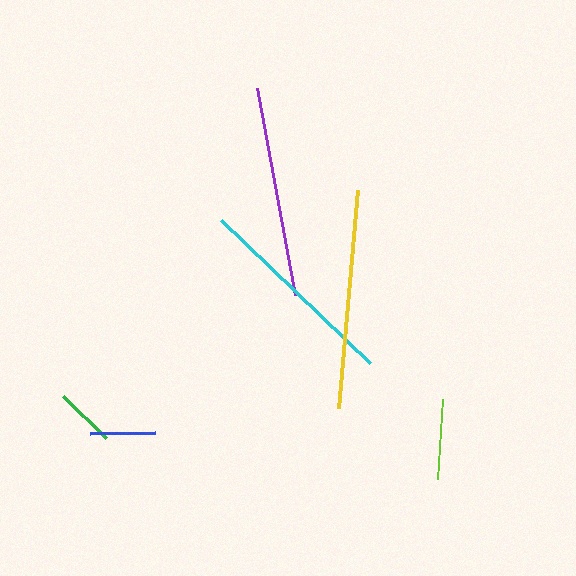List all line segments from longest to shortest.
From longest to shortest: yellow, purple, cyan, lime, blue, green.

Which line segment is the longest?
The yellow line is the longest at approximately 220 pixels.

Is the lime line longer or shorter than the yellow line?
The yellow line is longer than the lime line.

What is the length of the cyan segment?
The cyan segment is approximately 206 pixels long.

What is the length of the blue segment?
The blue segment is approximately 65 pixels long.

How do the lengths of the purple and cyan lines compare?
The purple and cyan lines are approximately the same length.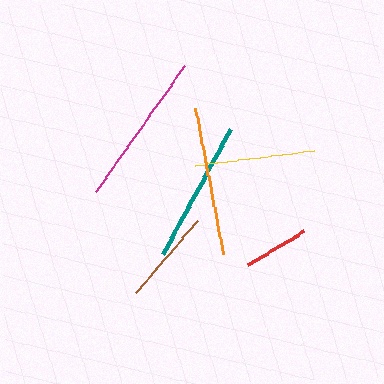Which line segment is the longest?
The magenta line is the longest at approximately 154 pixels.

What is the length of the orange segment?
The orange segment is approximately 149 pixels long.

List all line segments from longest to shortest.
From longest to shortest: magenta, orange, teal, yellow, brown, red.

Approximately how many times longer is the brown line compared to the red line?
The brown line is approximately 1.4 times the length of the red line.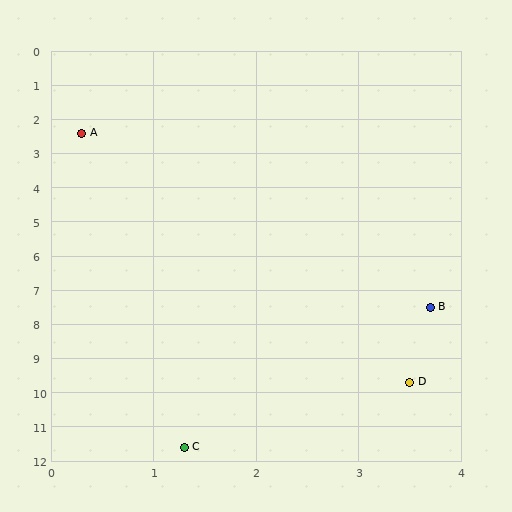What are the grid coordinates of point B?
Point B is at approximately (3.7, 7.5).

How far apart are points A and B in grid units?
Points A and B are about 6.1 grid units apart.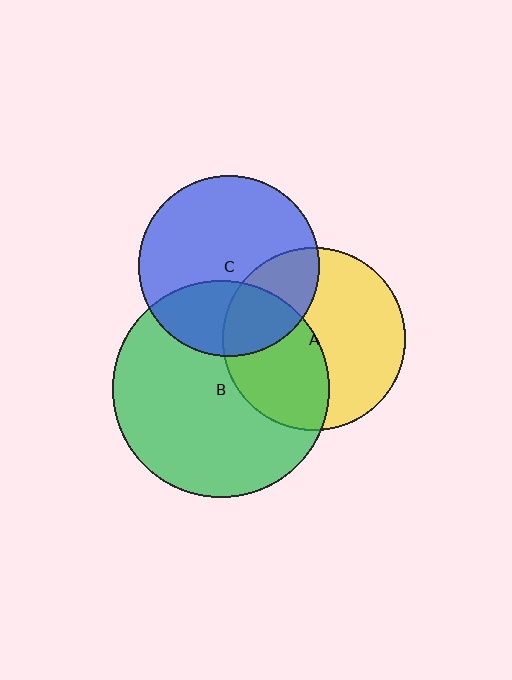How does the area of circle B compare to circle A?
Approximately 1.4 times.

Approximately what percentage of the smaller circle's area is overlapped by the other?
Approximately 30%.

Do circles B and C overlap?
Yes.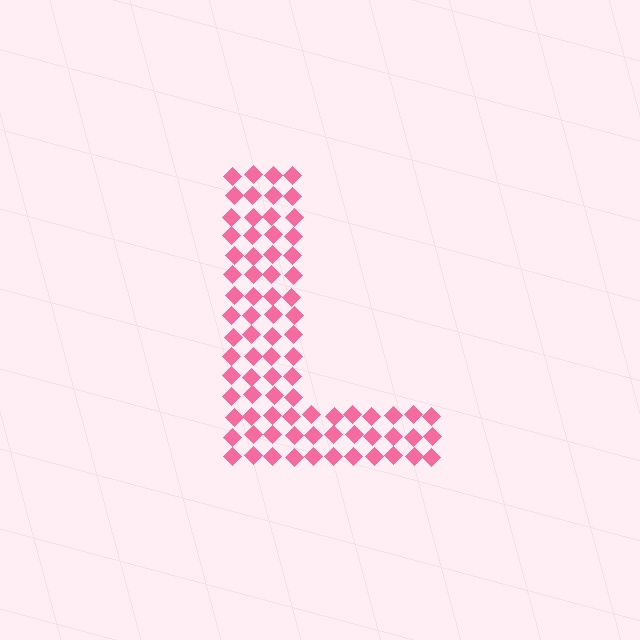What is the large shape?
The large shape is the letter L.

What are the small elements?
The small elements are diamonds.